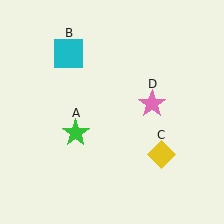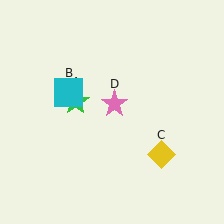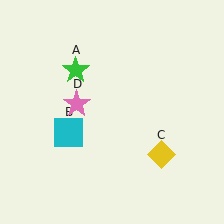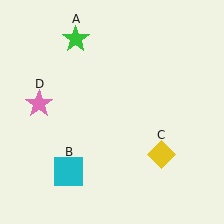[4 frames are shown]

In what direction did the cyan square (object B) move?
The cyan square (object B) moved down.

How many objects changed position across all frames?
3 objects changed position: green star (object A), cyan square (object B), pink star (object D).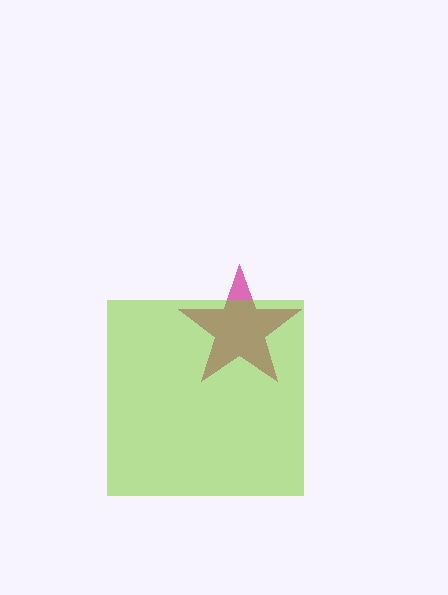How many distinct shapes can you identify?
There are 2 distinct shapes: a magenta star, a lime square.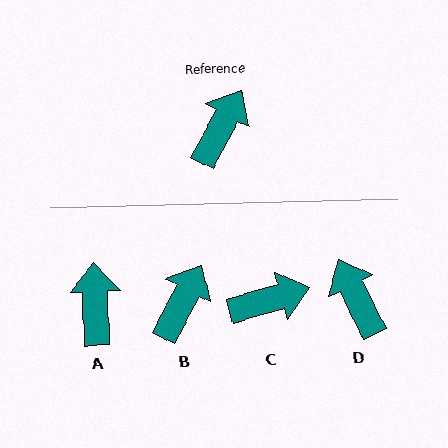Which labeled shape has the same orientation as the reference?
B.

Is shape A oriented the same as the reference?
No, it is off by about 30 degrees.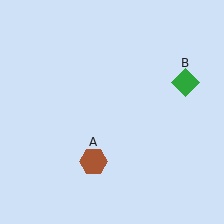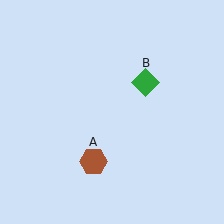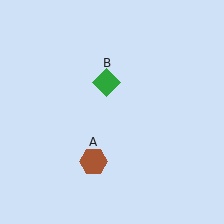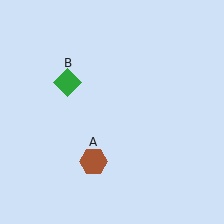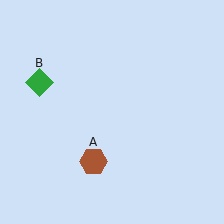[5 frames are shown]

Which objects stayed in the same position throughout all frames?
Brown hexagon (object A) remained stationary.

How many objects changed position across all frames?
1 object changed position: green diamond (object B).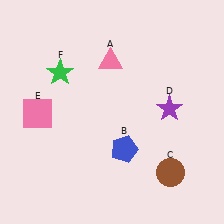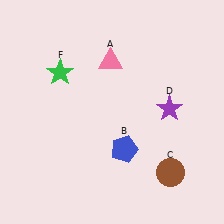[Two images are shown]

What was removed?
The pink square (E) was removed in Image 2.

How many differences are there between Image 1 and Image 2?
There is 1 difference between the two images.